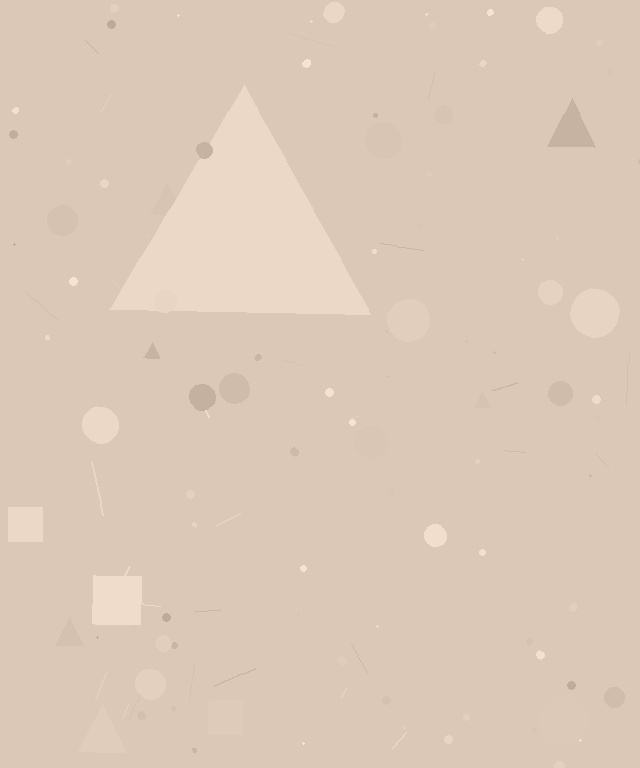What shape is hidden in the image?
A triangle is hidden in the image.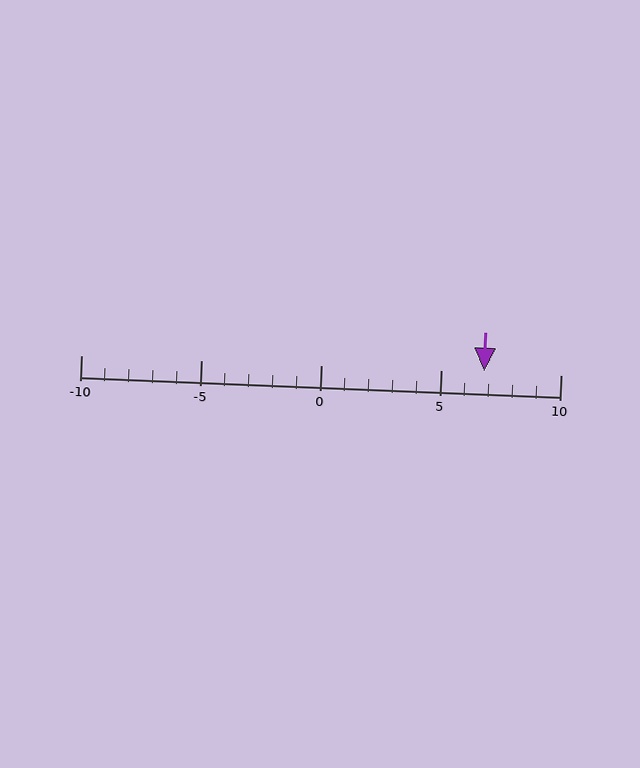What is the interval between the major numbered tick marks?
The major tick marks are spaced 5 units apart.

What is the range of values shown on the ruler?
The ruler shows values from -10 to 10.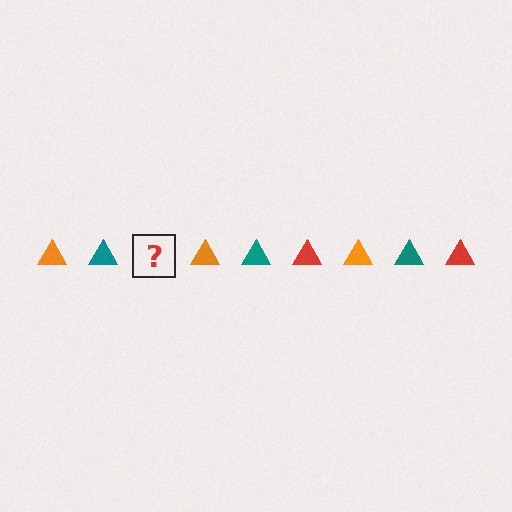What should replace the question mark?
The question mark should be replaced with a red triangle.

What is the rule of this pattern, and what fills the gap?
The rule is that the pattern cycles through orange, teal, red triangles. The gap should be filled with a red triangle.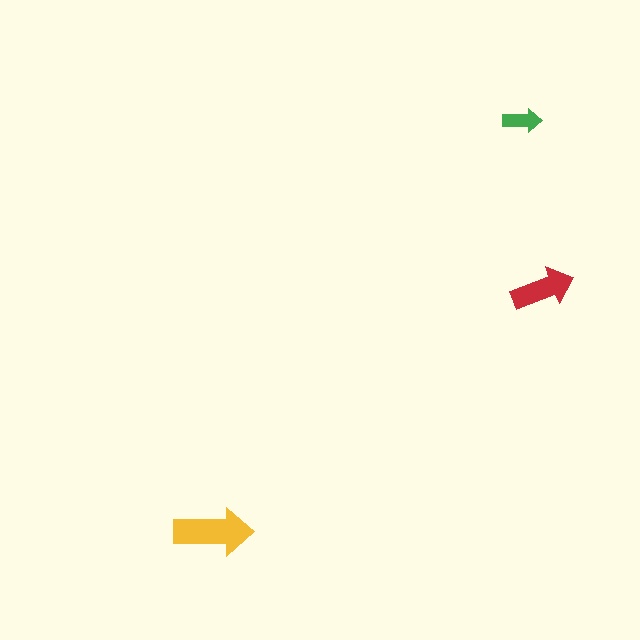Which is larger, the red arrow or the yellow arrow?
The yellow one.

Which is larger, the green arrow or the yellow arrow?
The yellow one.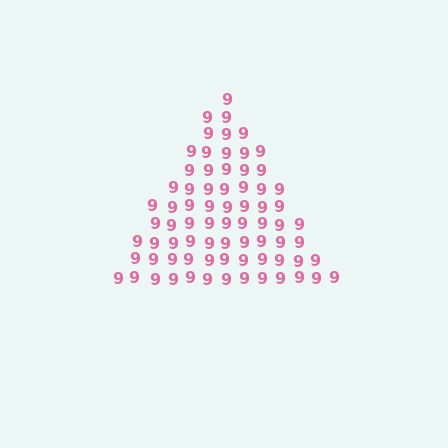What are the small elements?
The small elements are digit 9's.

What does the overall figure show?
The overall figure shows a triangle.